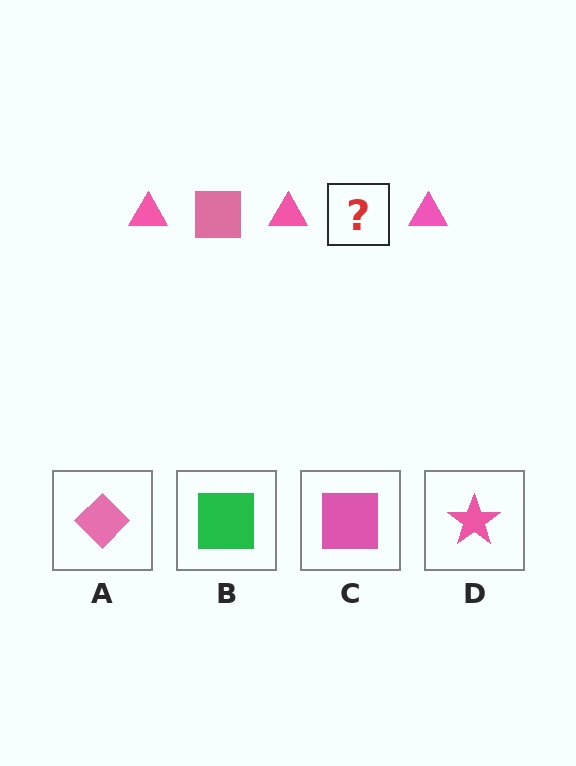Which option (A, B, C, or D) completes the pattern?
C.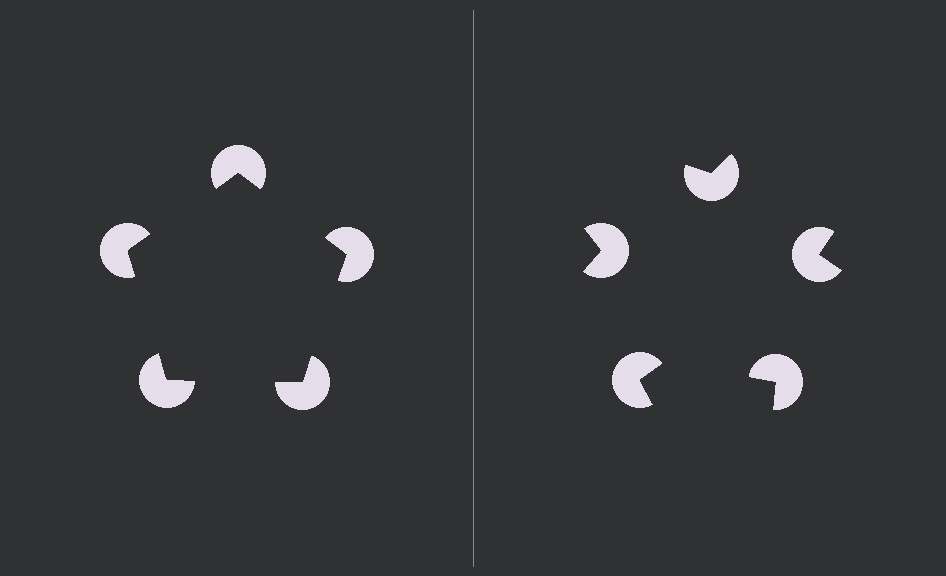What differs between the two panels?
The pac-man discs are positioned identically on both sides; only the wedge orientations differ. On the left they align to a pentagon; on the right they are misaligned.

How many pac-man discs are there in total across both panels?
10 — 5 on each side.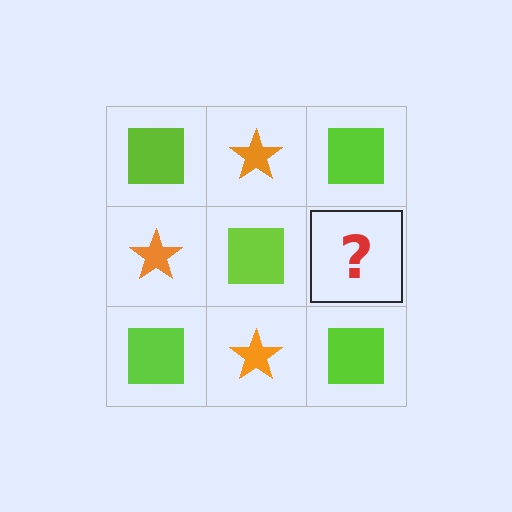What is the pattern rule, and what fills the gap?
The rule is that it alternates lime square and orange star in a checkerboard pattern. The gap should be filled with an orange star.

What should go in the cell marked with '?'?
The missing cell should contain an orange star.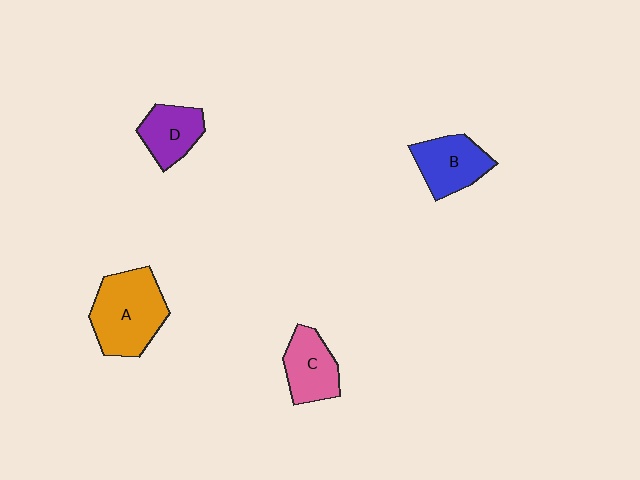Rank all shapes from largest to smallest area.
From largest to smallest: A (orange), B (blue), C (pink), D (purple).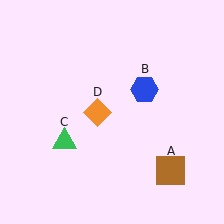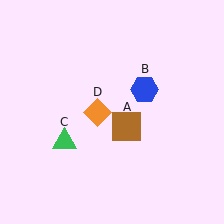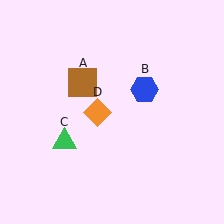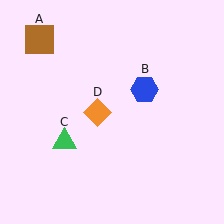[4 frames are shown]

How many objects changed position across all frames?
1 object changed position: brown square (object A).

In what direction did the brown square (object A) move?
The brown square (object A) moved up and to the left.